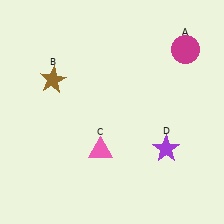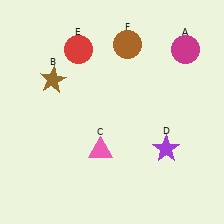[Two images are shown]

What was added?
A red circle (E), a brown circle (F) were added in Image 2.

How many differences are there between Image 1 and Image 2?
There are 2 differences between the two images.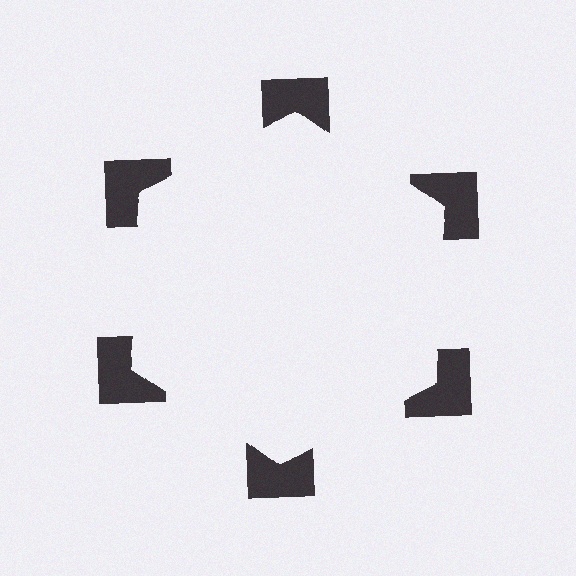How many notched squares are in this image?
There are 6 — one at each vertex of the illusory hexagon.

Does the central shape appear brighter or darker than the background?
It typically appears slightly brighter than the background, even though no actual brightness change is drawn.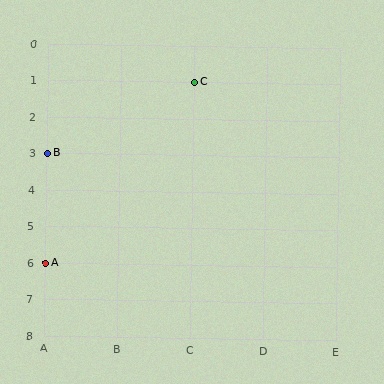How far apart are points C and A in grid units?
Points C and A are 2 columns and 5 rows apart (about 5.4 grid units diagonally).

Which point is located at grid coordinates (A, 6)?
Point A is at (A, 6).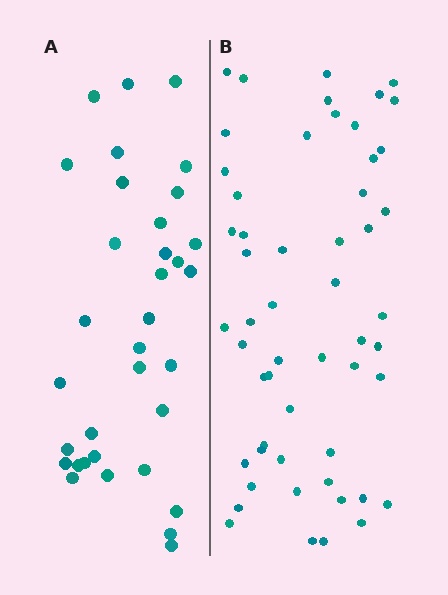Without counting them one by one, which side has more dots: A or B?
Region B (the right region) has more dots.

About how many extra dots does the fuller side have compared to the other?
Region B has approximately 20 more dots than region A.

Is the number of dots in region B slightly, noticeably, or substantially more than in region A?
Region B has substantially more. The ratio is roughly 1.6 to 1.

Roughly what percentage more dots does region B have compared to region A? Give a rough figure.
About 60% more.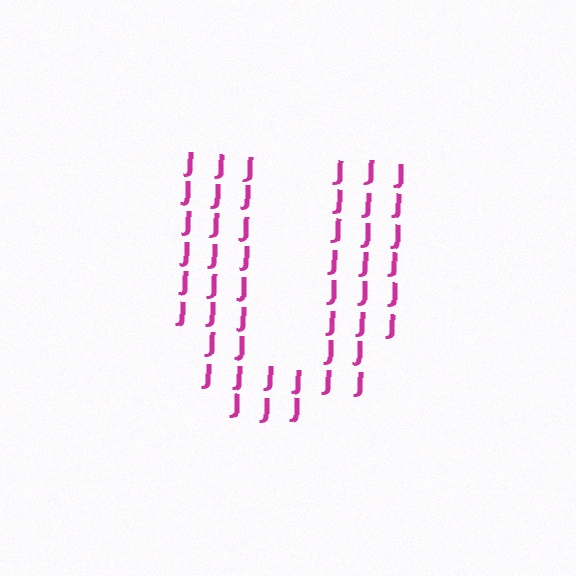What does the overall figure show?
The overall figure shows the letter U.